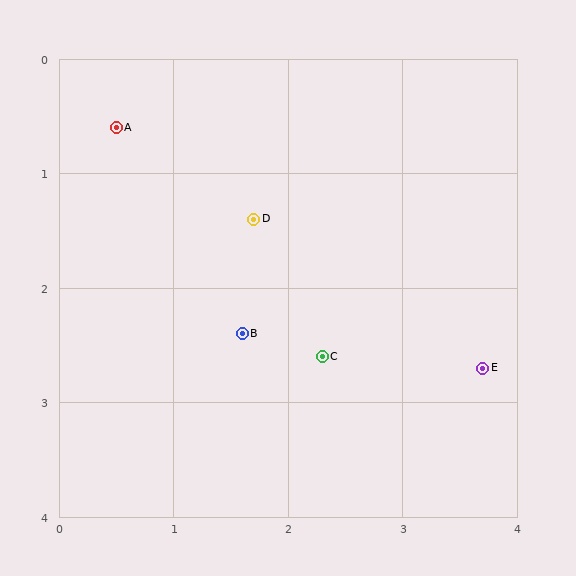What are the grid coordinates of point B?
Point B is at approximately (1.6, 2.4).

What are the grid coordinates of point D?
Point D is at approximately (1.7, 1.4).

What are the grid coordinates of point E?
Point E is at approximately (3.7, 2.7).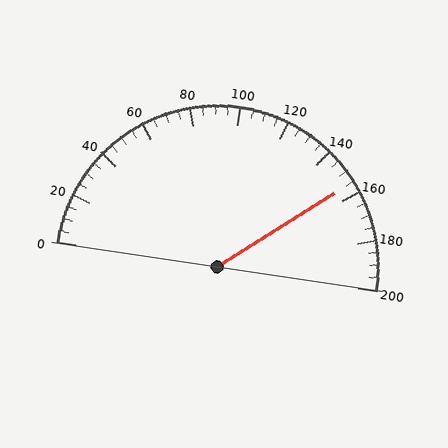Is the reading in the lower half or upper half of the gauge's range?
The reading is in the upper half of the range (0 to 200).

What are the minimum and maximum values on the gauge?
The gauge ranges from 0 to 200.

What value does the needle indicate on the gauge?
The needle indicates approximately 155.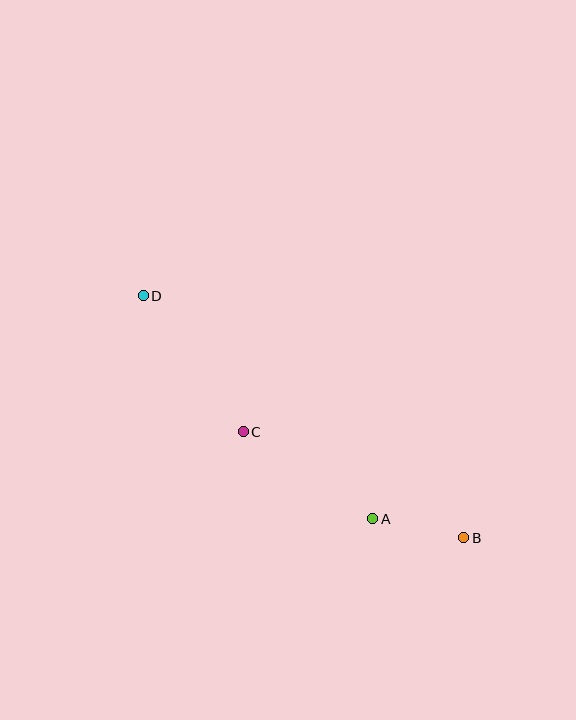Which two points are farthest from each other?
Points B and D are farthest from each other.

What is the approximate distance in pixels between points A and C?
The distance between A and C is approximately 156 pixels.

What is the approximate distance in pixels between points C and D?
The distance between C and D is approximately 169 pixels.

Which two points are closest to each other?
Points A and B are closest to each other.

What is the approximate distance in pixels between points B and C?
The distance between B and C is approximately 245 pixels.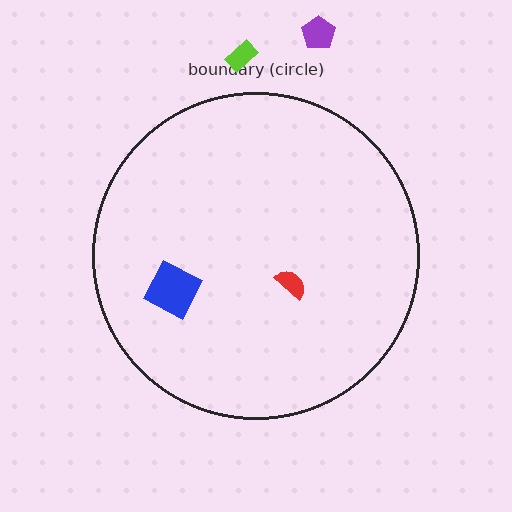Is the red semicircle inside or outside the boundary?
Inside.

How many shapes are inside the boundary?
2 inside, 2 outside.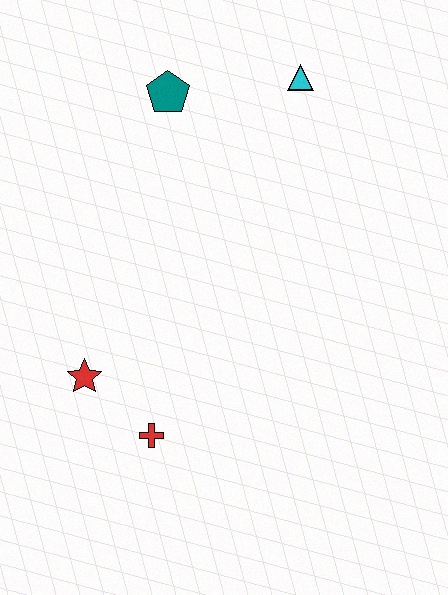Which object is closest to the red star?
The red cross is closest to the red star.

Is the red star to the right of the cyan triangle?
No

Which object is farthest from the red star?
The cyan triangle is farthest from the red star.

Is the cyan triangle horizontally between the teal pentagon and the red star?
No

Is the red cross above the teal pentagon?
No